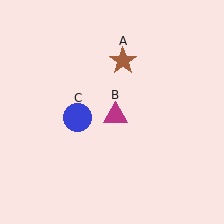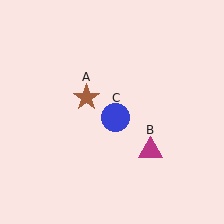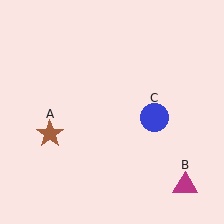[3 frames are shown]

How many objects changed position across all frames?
3 objects changed position: brown star (object A), magenta triangle (object B), blue circle (object C).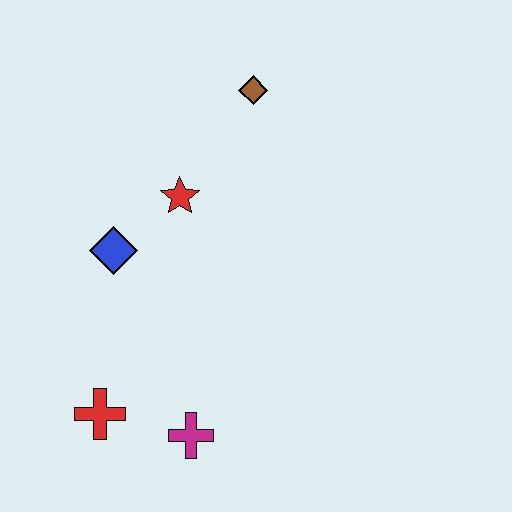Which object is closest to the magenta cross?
The red cross is closest to the magenta cross.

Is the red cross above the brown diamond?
No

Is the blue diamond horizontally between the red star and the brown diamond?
No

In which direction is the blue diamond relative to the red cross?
The blue diamond is above the red cross.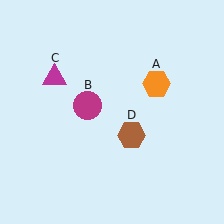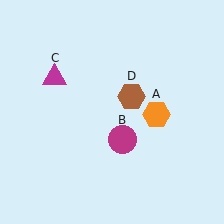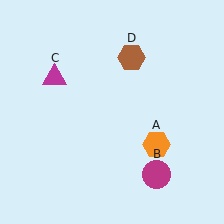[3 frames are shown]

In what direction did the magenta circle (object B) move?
The magenta circle (object B) moved down and to the right.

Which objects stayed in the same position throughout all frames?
Magenta triangle (object C) remained stationary.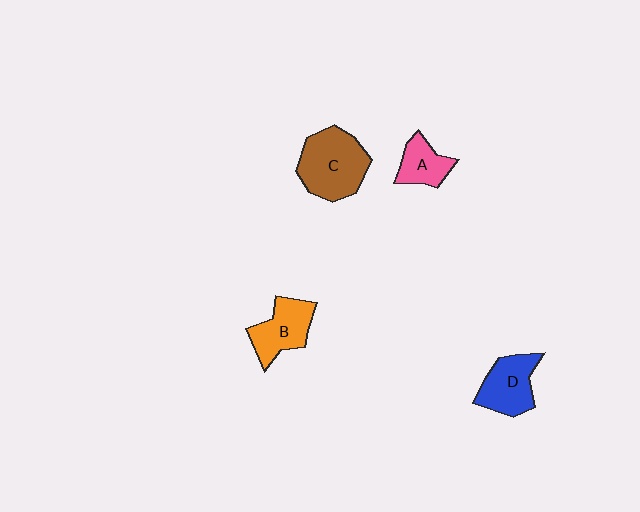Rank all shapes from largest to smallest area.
From largest to smallest: C (brown), D (blue), B (orange), A (pink).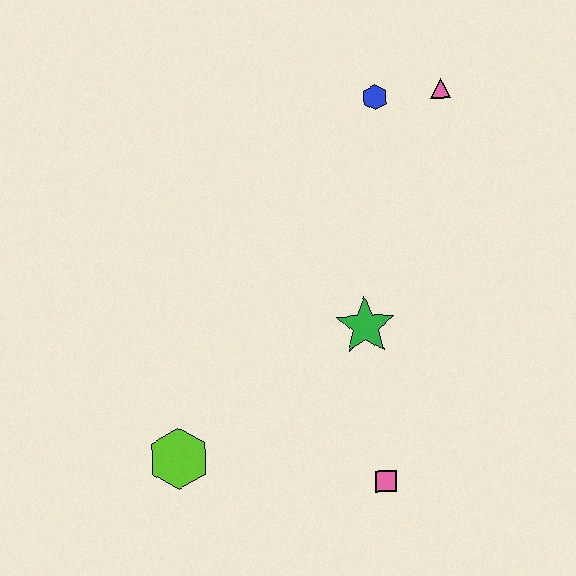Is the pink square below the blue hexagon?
Yes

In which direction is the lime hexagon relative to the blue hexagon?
The lime hexagon is below the blue hexagon.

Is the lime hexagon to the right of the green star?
No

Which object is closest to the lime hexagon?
The pink square is closest to the lime hexagon.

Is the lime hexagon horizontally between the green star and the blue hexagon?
No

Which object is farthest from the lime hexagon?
The pink triangle is farthest from the lime hexagon.